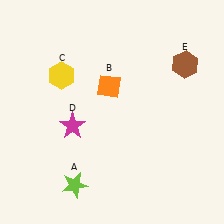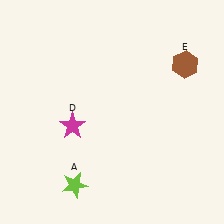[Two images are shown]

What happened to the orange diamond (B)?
The orange diamond (B) was removed in Image 2. It was in the top-left area of Image 1.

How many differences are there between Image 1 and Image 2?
There are 2 differences between the two images.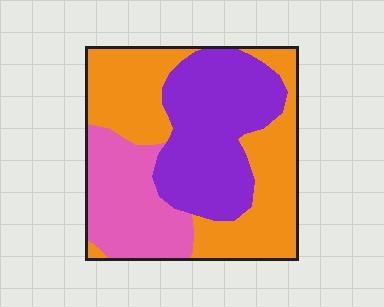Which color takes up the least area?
Pink, at roughly 25%.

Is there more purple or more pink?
Purple.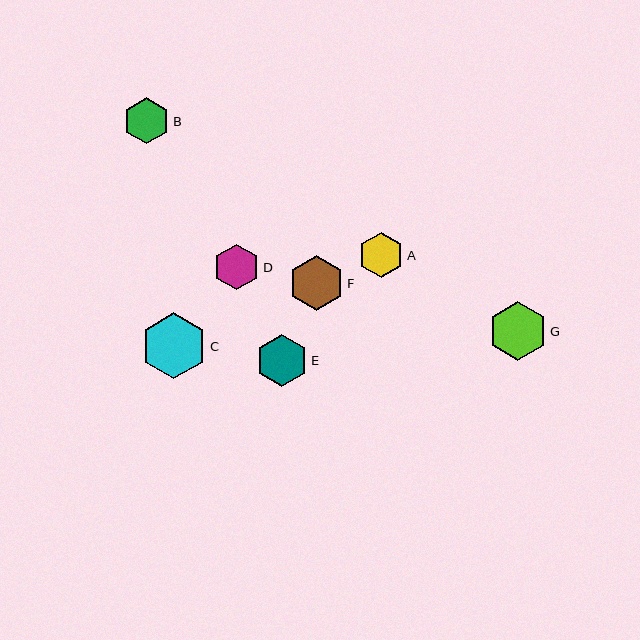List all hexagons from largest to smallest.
From largest to smallest: C, G, F, E, B, D, A.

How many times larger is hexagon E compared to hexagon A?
Hexagon E is approximately 1.1 times the size of hexagon A.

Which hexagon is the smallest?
Hexagon A is the smallest with a size of approximately 46 pixels.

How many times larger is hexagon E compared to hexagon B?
Hexagon E is approximately 1.1 times the size of hexagon B.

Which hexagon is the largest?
Hexagon C is the largest with a size of approximately 66 pixels.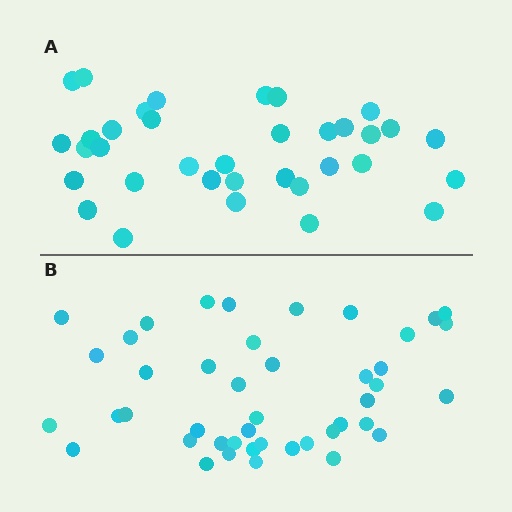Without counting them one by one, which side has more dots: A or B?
Region B (the bottom region) has more dots.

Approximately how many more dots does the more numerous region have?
Region B has roughly 8 or so more dots than region A.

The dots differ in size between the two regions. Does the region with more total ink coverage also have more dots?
No. Region A has more total ink coverage because its dots are larger, but region B actually contains more individual dots. Total area can be misleading — the number of items is what matters here.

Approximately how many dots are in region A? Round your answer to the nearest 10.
About 40 dots. (The exact count is 35, which rounds to 40.)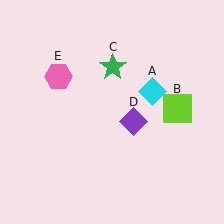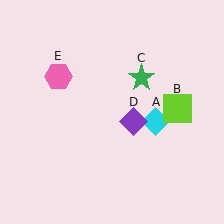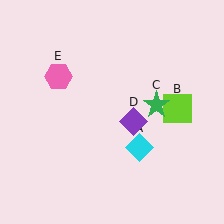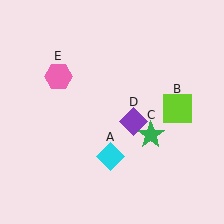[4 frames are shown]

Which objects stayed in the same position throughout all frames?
Lime square (object B) and purple diamond (object D) and pink hexagon (object E) remained stationary.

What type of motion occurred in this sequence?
The cyan diamond (object A), green star (object C) rotated clockwise around the center of the scene.